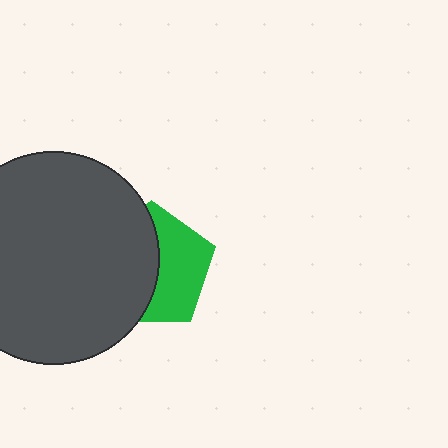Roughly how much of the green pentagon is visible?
About half of it is visible (roughly 47%).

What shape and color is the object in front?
The object in front is a dark gray circle.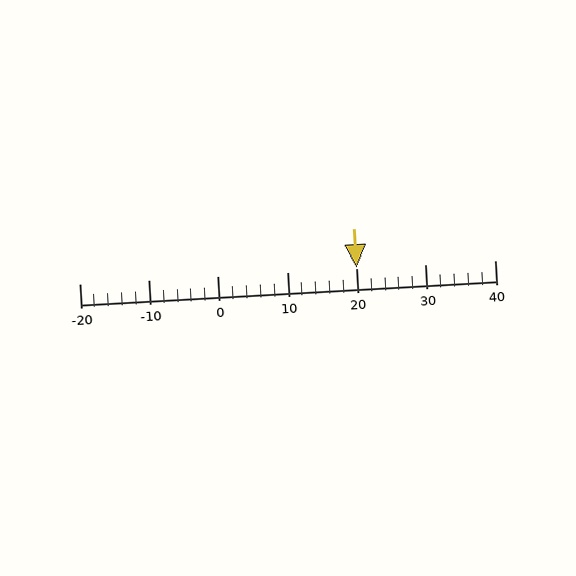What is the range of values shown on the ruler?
The ruler shows values from -20 to 40.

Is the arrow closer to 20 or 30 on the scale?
The arrow is closer to 20.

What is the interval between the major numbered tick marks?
The major tick marks are spaced 10 units apart.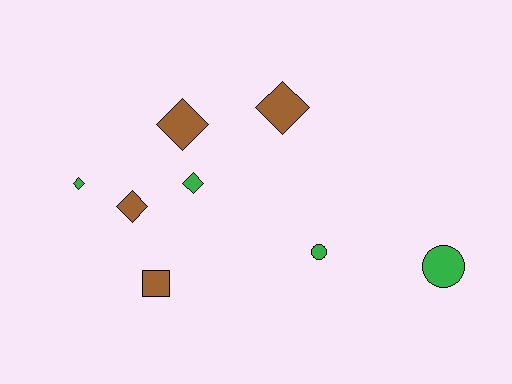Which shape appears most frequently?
Diamond, with 5 objects.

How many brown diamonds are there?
There are 3 brown diamonds.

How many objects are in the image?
There are 8 objects.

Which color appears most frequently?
Brown, with 4 objects.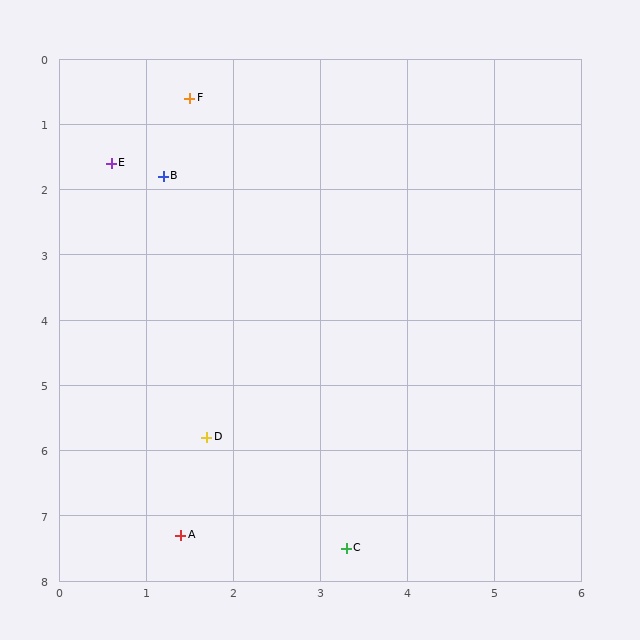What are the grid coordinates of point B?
Point B is at approximately (1.2, 1.8).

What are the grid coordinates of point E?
Point E is at approximately (0.6, 1.6).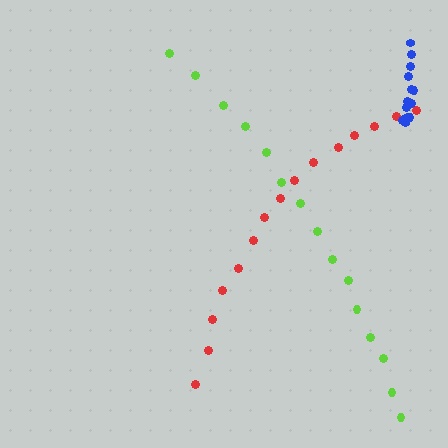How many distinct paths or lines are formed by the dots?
There are 3 distinct paths.